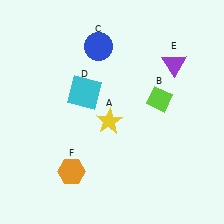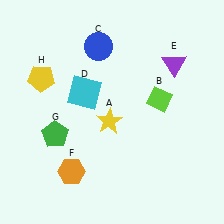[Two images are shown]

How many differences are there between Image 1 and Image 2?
There are 2 differences between the two images.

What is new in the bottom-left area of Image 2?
A green pentagon (G) was added in the bottom-left area of Image 2.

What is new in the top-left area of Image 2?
A yellow pentagon (H) was added in the top-left area of Image 2.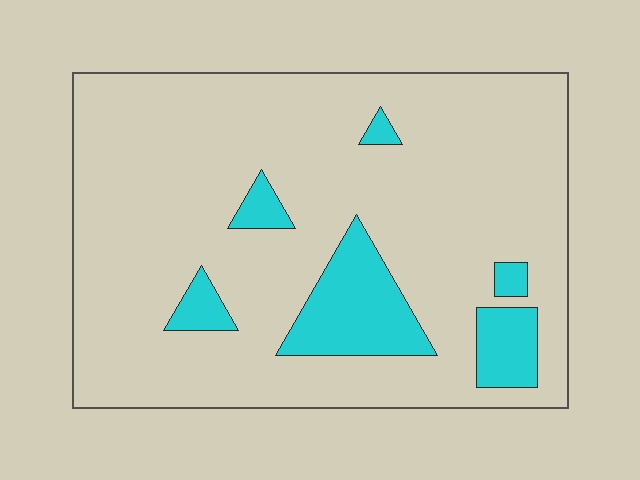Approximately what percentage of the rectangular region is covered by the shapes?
Approximately 15%.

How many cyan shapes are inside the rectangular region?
6.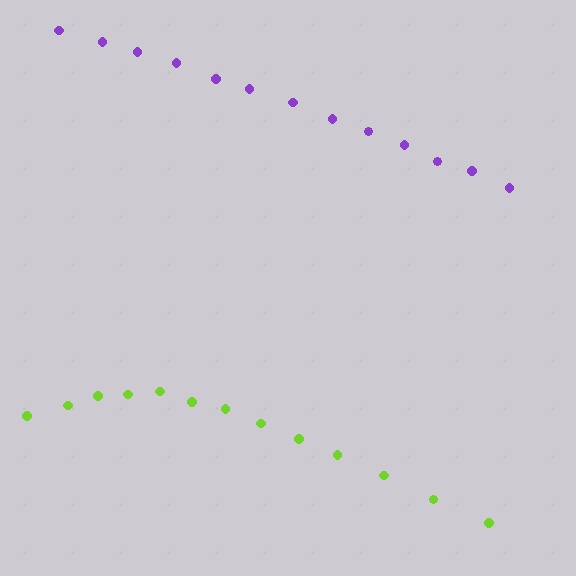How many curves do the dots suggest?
There are 2 distinct paths.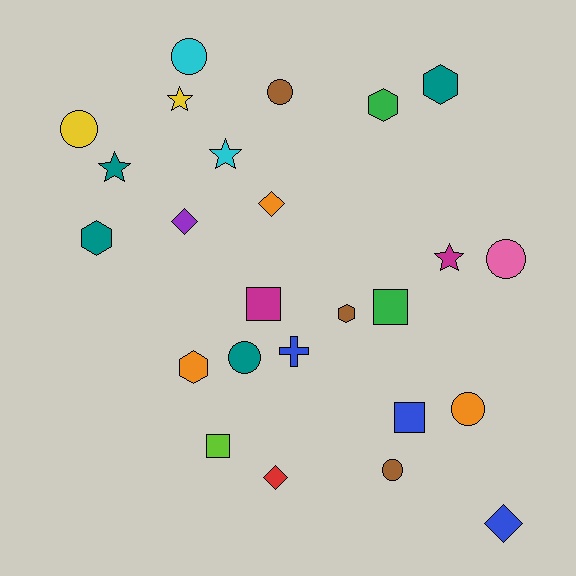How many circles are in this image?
There are 7 circles.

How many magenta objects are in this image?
There are 2 magenta objects.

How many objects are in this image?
There are 25 objects.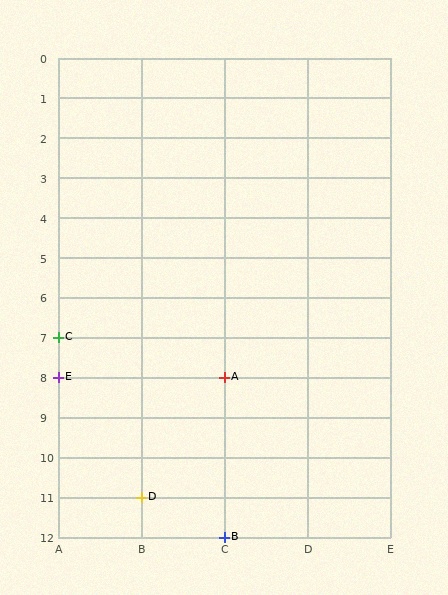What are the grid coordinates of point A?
Point A is at grid coordinates (C, 8).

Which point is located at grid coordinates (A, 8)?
Point E is at (A, 8).